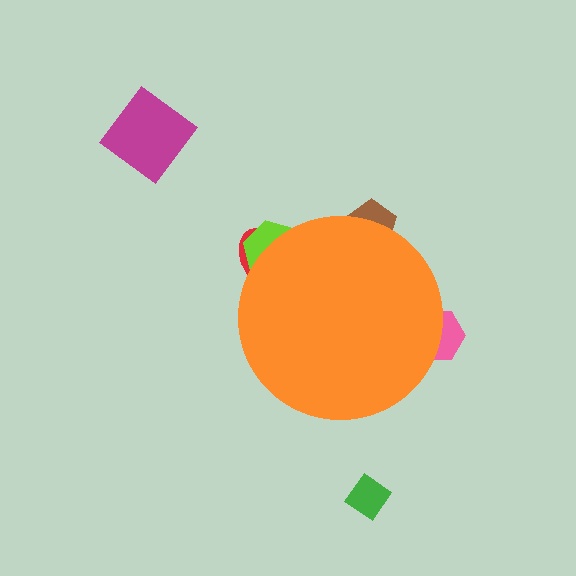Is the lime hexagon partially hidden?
Yes, the lime hexagon is partially hidden behind the orange circle.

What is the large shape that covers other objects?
An orange circle.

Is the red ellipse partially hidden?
Yes, the red ellipse is partially hidden behind the orange circle.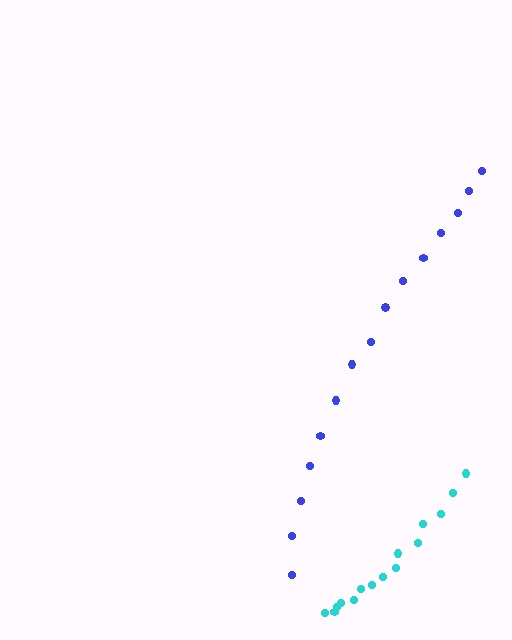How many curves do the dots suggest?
There are 2 distinct paths.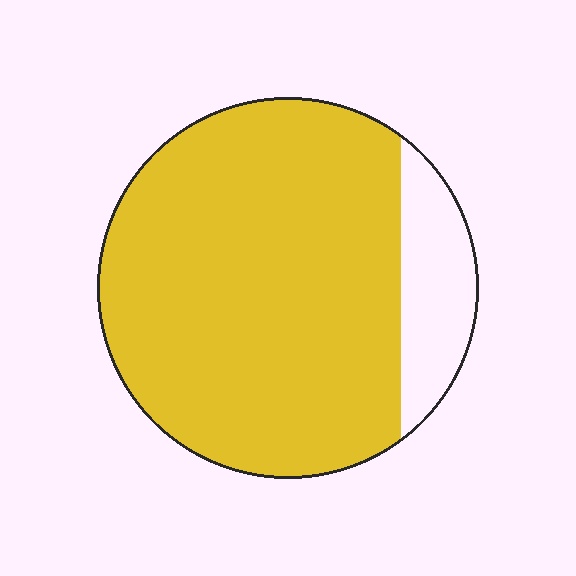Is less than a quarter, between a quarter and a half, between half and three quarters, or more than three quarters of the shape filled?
More than three quarters.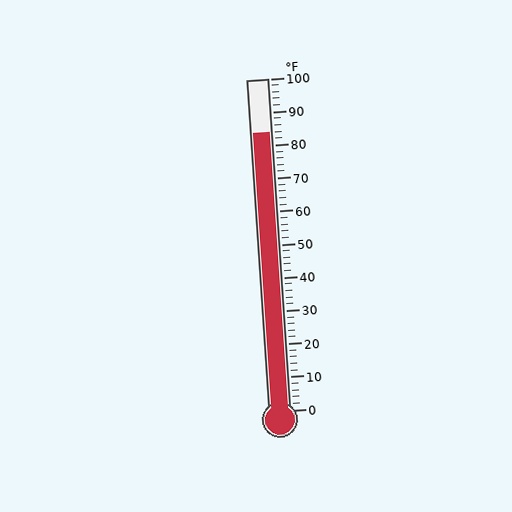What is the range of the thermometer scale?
The thermometer scale ranges from 0°F to 100°F.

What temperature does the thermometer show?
The thermometer shows approximately 84°F.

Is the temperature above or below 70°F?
The temperature is above 70°F.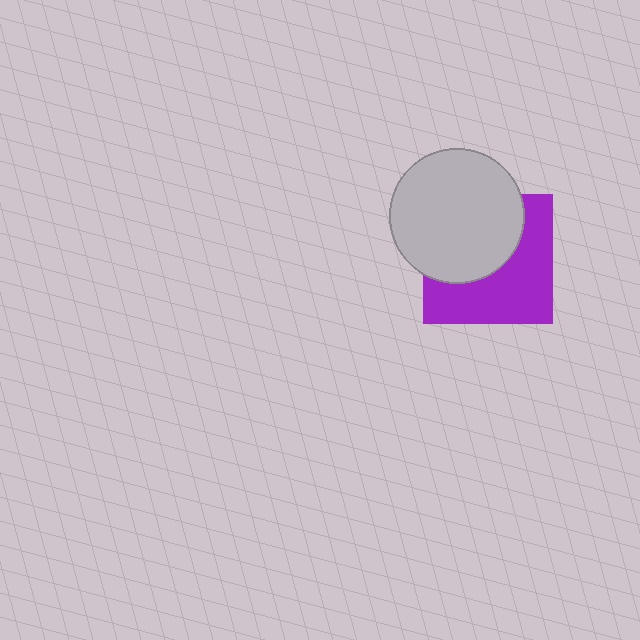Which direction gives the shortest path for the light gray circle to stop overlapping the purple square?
Moving toward the upper-left gives the shortest separation.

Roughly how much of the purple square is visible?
About half of it is visible (roughly 52%).